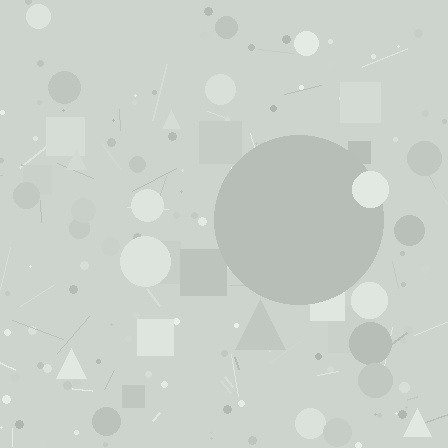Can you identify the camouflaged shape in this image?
The camouflaged shape is a circle.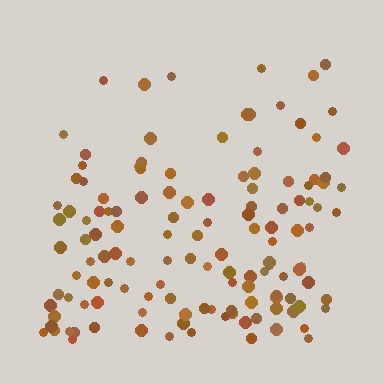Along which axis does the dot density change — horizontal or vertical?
Vertical.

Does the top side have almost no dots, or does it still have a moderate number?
Still a moderate number, just noticeably fewer than the bottom.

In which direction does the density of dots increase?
From top to bottom, with the bottom side densest.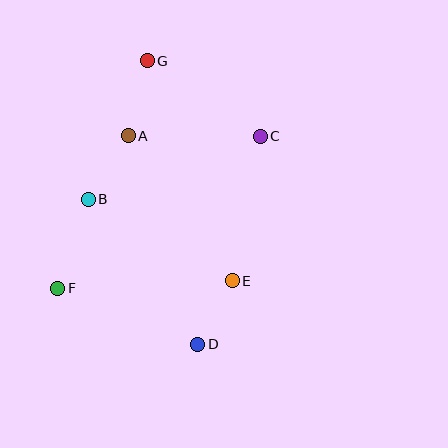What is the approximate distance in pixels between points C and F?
The distance between C and F is approximately 253 pixels.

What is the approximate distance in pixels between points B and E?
The distance between B and E is approximately 165 pixels.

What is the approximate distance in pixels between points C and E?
The distance between C and E is approximately 147 pixels.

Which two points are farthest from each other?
Points D and G are farthest from each other.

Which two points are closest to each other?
Points D and E are closest to each other.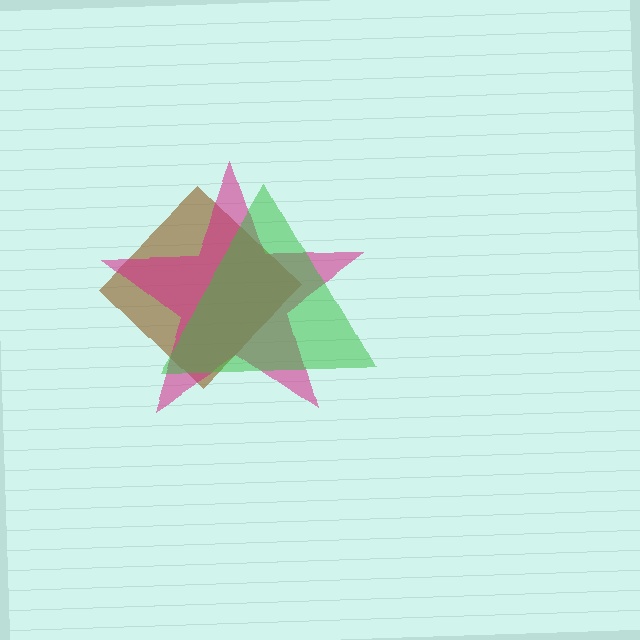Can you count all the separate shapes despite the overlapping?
Yes, there are 3 separate shapes.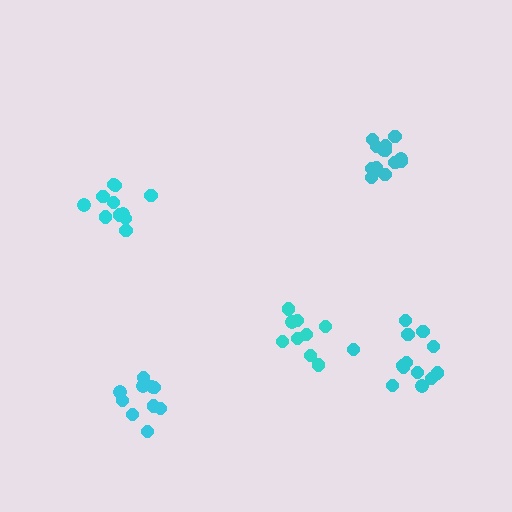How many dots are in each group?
Group 1: 11 dots, Group 2: 14 dots, Group 3: 10 dots, Group 4: 9 dots, Group 5: 13 dots (57 total).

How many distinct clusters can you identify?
There are 5 distinct clusters.